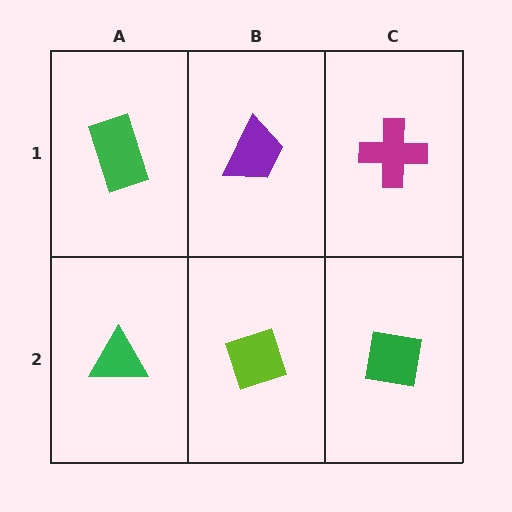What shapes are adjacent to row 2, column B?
A purple trapezoid (row 1, column B), a green triangle (row 2, column A), a green square (row 2, column C).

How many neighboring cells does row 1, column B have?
3.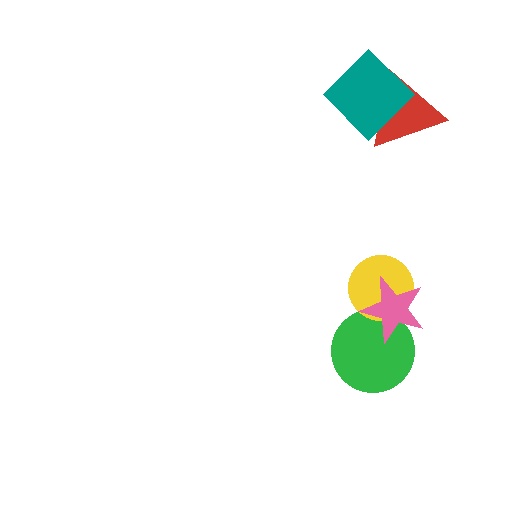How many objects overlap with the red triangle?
1 object overlaps with the red triangle.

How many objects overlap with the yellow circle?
2 objects overlap with the yellow circle.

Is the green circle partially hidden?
Yes, it is partially covered by another shape.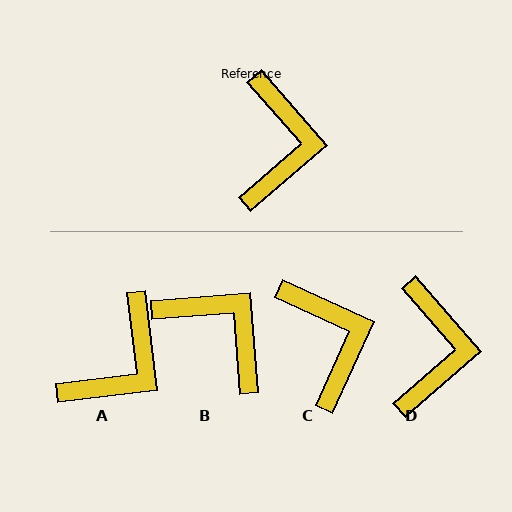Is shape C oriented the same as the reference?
No, it is off by about 25 degrees.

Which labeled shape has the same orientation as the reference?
D.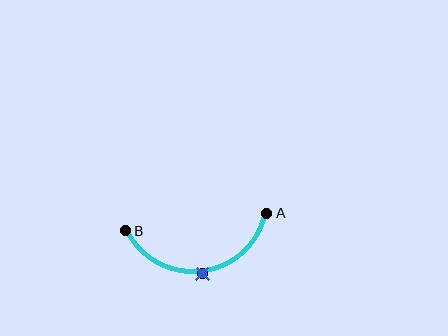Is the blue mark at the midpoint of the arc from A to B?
Yes. The blue mark lies on the arc at equal arc-length from both A and B — it is the arc midpoint.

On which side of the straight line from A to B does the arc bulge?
The arc bulges below the straight line connecting A and B.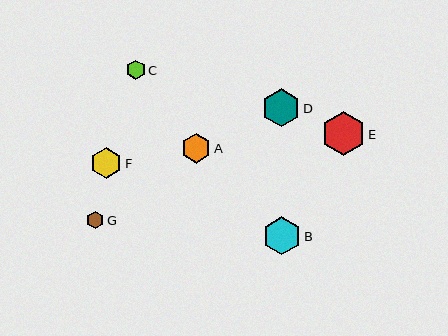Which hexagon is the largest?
Hexagon E is the largest with a size of approximately 44 pixels.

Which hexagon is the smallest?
Hexagon G is the smallest with a size of approximately 17 pixels.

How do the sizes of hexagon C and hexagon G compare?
Hexagon C and hexagon G are approximately the same size.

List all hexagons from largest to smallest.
From largest to smallest: E, D, B, F, A, C, G.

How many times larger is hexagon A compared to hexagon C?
Hexagon A is approximately 1.6 times the size of hexagon C.